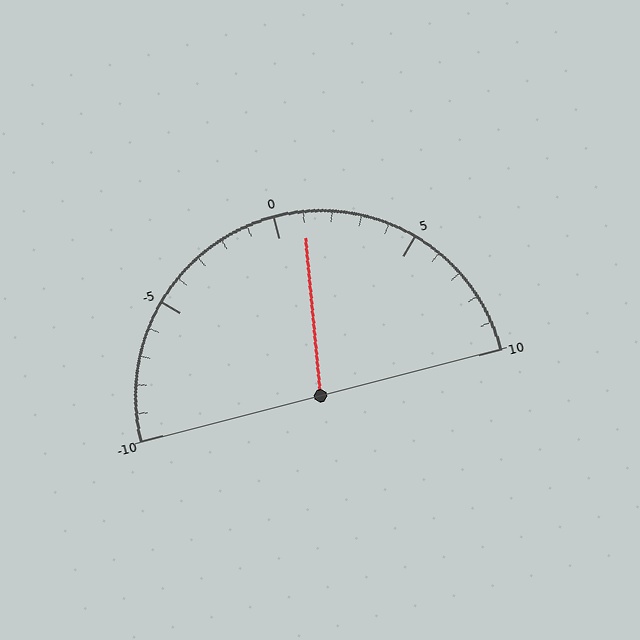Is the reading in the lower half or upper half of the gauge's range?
The reading is in the upper half of the range (-10 to 10).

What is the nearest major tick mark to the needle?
The nearest major tick mark is 0.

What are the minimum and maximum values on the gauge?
The gauge ranges from -10 to 10.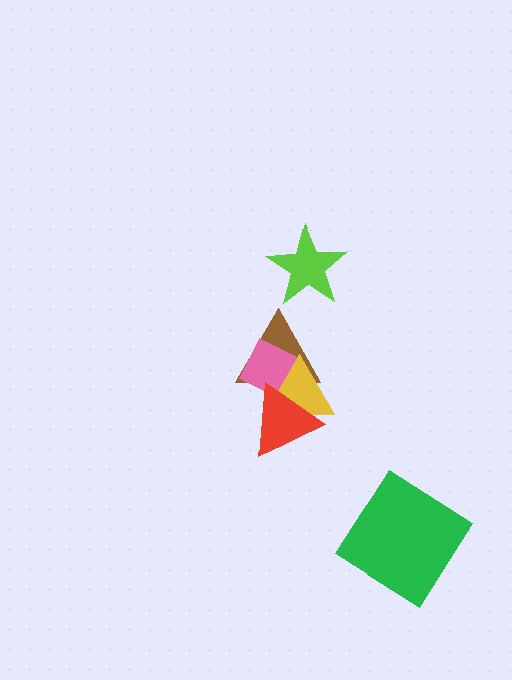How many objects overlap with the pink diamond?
3 objects overlap with the pink diamond.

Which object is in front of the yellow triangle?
The red triangle is in front of the yellow triangle.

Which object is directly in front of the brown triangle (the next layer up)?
The pink diamond is directly in front of the brown triangle.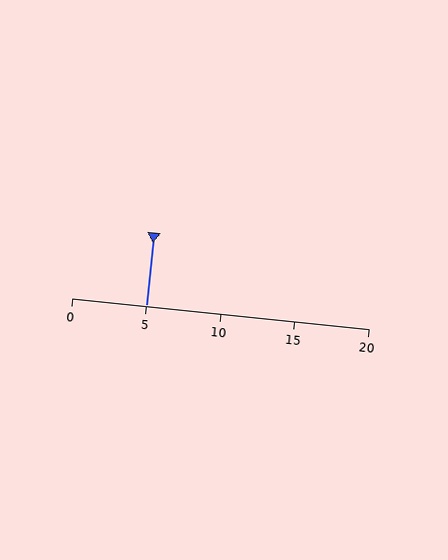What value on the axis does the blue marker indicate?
The marker indicates approximately 5.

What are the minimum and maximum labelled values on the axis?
The axis runs from 0 to 20.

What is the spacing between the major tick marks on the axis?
The major ticks are spaced 5 apart.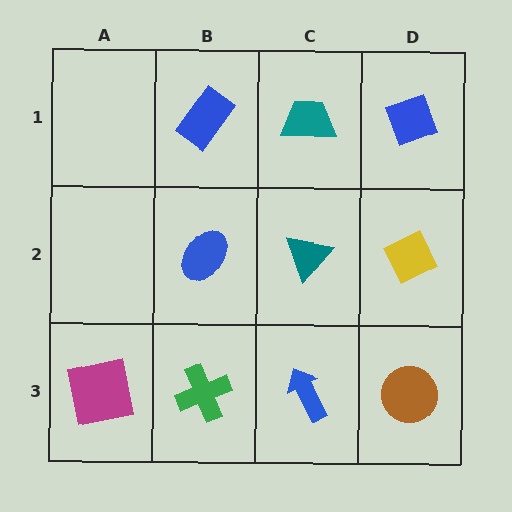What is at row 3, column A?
A magenta square.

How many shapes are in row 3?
4 shapes.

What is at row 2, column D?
A yellow diamond.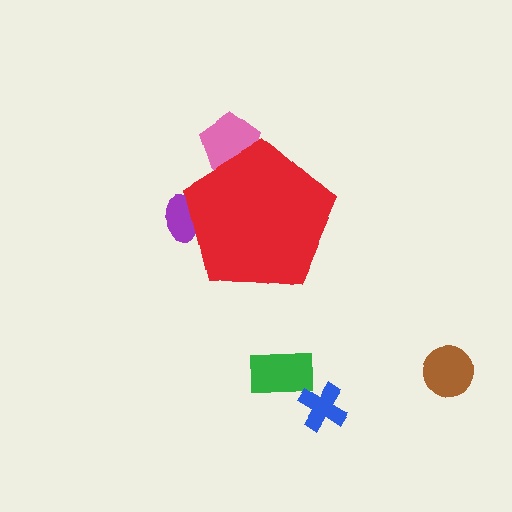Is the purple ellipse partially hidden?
Yes, the purple ellipse is partially hidden behind the red pentagon.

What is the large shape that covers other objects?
A red pentagon.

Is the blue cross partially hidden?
No, the blue cross is fully visible.